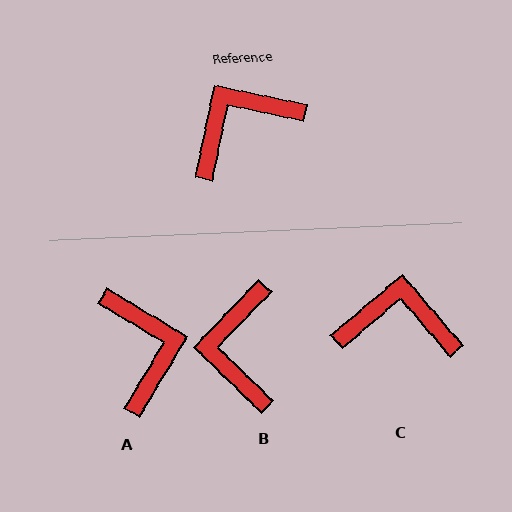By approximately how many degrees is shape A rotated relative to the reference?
Approximately 109 degrees clockwise.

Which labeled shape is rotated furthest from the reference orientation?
A, about 109 degrees away.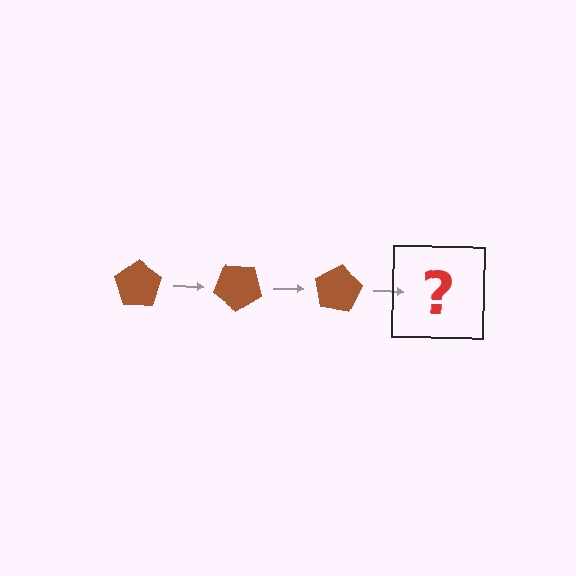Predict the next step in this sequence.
The next step is a brown pentagon rotated 120 degrees.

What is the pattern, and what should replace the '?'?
The pattern is that the pentagon rotates 40 degrees each step. The '?' should be a brown pentagon rotated 120 degrees.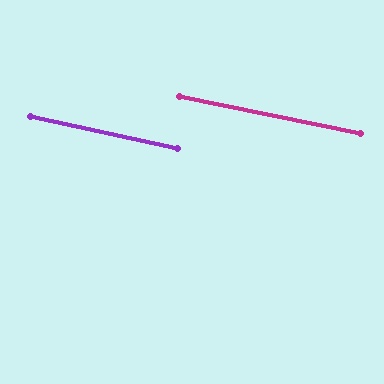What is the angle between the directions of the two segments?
Approximately 0 degrees.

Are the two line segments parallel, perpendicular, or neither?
Parallel — their directions differ by only 0.4°.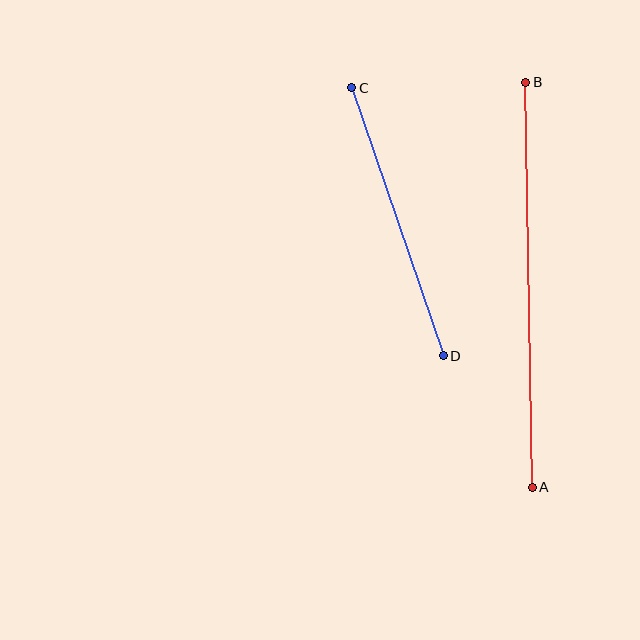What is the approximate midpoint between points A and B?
The midpoint is at approximately (529, 285) pixels.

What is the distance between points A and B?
The distance is approximately 405 pixels.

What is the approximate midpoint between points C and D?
The midpoint is at approximately (398, 222) pixels.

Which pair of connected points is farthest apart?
Points A and B are farthest apart.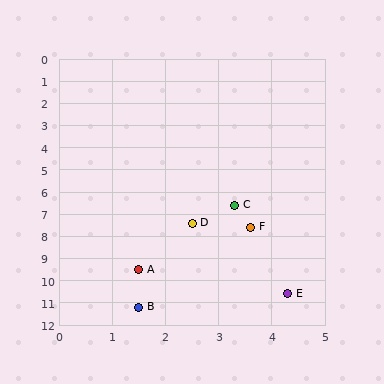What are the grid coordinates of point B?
Point B is at approximately (1.5, 11.2).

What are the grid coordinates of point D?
Point D is at approximately (2.5, 7.4).